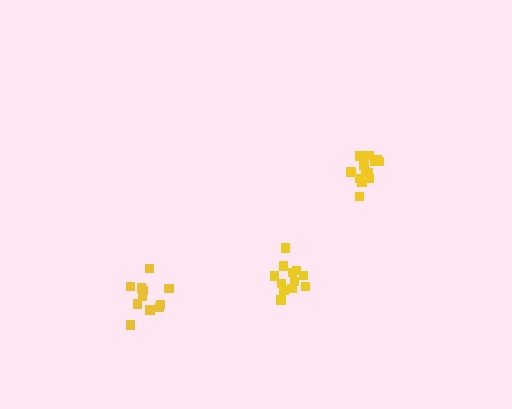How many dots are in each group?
Group 1: 13 dots, Group 2: 12 dots, Group 3: 12 dots (37 total).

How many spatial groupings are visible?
There are 3 spatial groupings.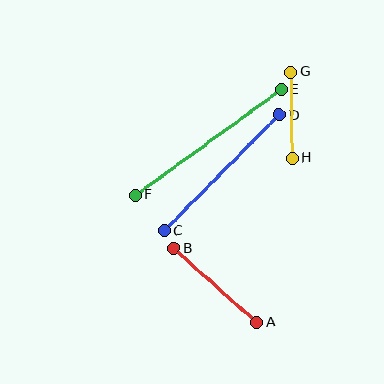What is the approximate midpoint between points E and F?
The midpoint is at approximately (208, 142) pixels.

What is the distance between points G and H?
The distance is approximately 86 pixels.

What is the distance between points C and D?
The distance is approximately 163 pixels.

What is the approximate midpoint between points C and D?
The midpoint is at approximately (222, 173) pixels.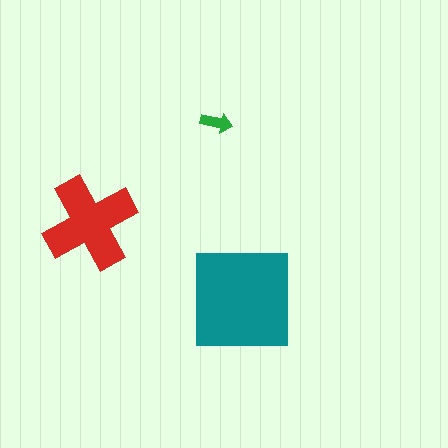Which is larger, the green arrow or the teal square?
The teal square.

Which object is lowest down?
The teal square is bottommost.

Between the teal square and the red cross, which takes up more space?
The teal square.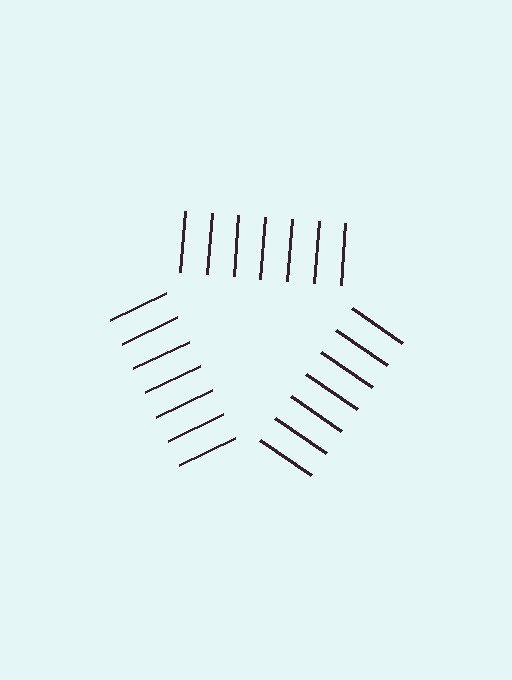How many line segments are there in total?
21 — 7 along each of the 3 edges.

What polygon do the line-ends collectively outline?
An illusory triangle — the line segments terminate on its edges but no continuous stroke is drawn.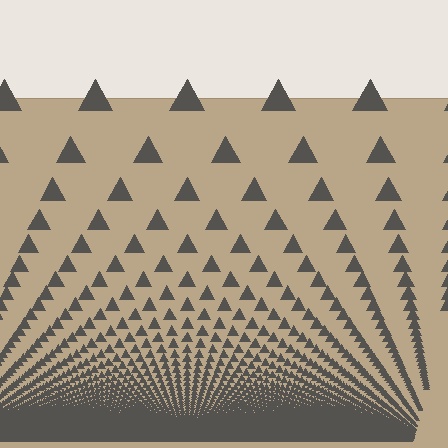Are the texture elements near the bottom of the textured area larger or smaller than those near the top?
Smaller. The gradient is inverted — elements near the bottom are smaller and denser.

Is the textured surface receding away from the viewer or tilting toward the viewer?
The surface appears to tilt toward the viewer. Texture elements get larger and sparser toward the top.